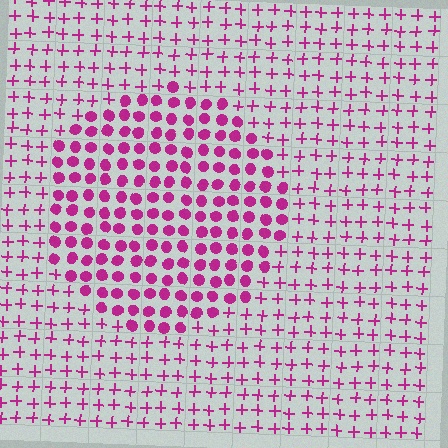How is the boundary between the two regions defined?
The boundary is defined by a change in element shape: circles inside vs. plus signs outside. All elements share the same color and spacing.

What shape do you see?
I see a circle.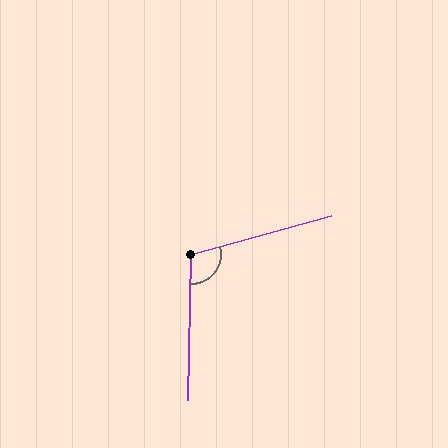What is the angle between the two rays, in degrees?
Approximately 107 degrees.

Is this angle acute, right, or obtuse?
It is obtuse.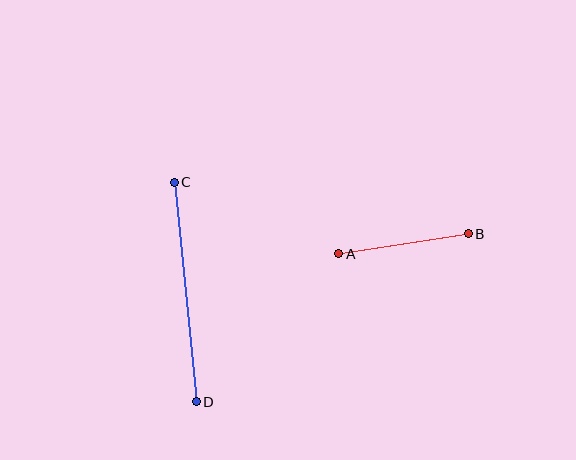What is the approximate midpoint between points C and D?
The midpoint is at approximately (185, 292) pixels.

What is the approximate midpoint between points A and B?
The midpoint is at approximately (404, 244) pixels.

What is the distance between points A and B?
The distance is approximately 131 pixels.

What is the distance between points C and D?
The distance is approximately 221 pixels.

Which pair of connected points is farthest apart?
Points C and D are farthest apart.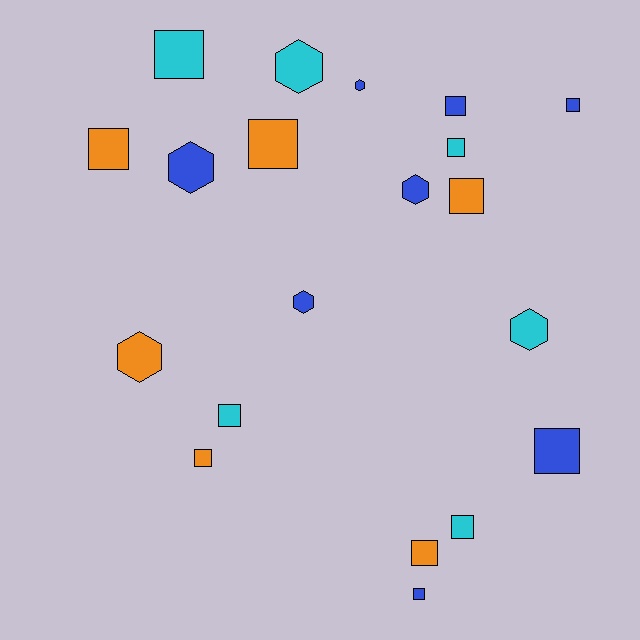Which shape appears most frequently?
Square, with 13 objects.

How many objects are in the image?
There are 20 objects.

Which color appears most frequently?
Blue, with 8 objects.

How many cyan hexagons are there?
There are 2 cyan hexagons.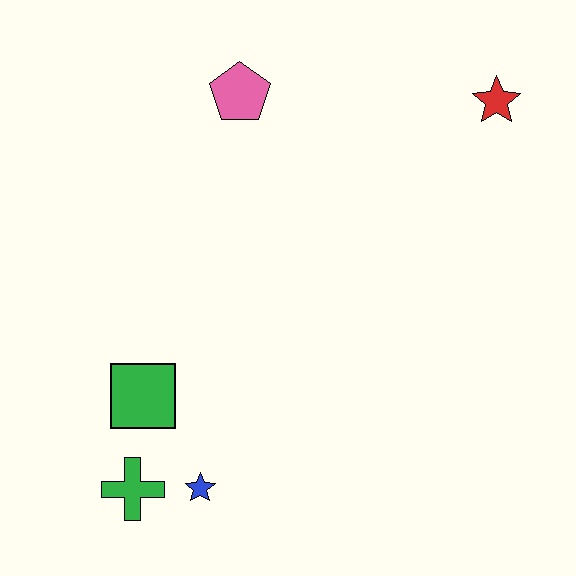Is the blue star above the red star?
No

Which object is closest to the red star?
The pink pentagon is closest to the red star.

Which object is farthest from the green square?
The red star is farthest from the green square.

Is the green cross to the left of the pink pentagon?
Yes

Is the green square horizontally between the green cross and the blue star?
Yes